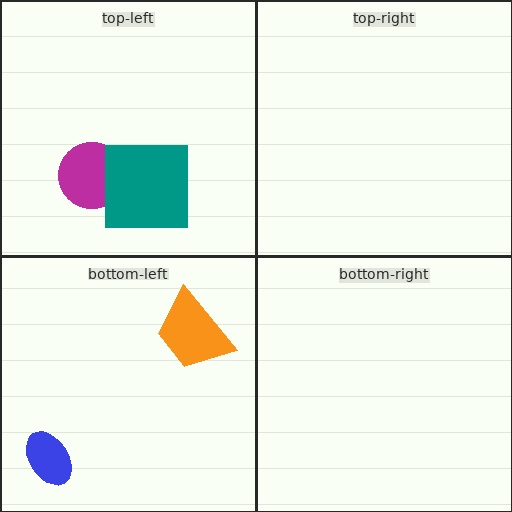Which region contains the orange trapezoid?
The bottom-left region.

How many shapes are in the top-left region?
2.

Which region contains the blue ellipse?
The bottom-left region.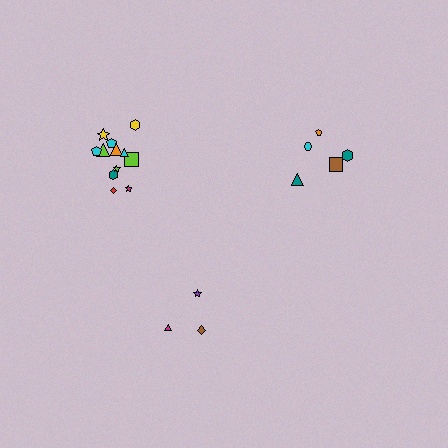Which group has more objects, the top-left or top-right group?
The top-left group.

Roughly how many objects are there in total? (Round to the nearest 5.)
Roughly 20 objects in total.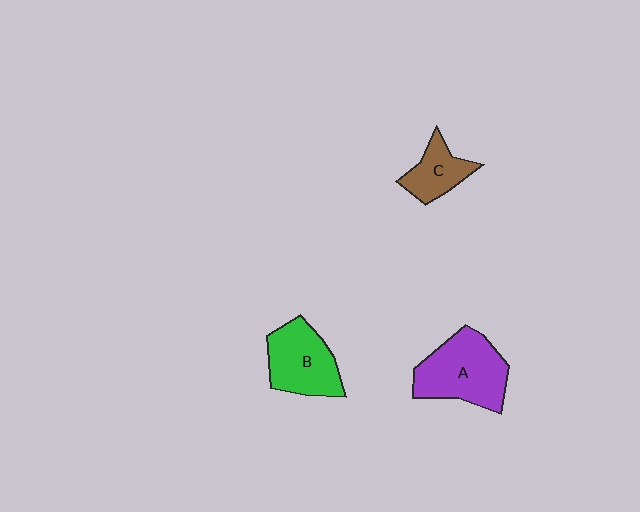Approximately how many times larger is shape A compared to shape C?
Approximately 1.9 times.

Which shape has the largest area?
Shape A (purple).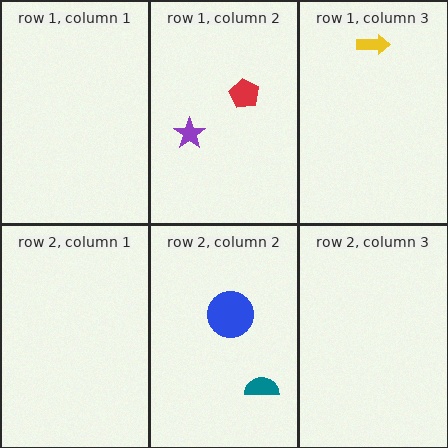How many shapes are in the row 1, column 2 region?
2.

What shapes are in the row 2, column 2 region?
The blue circle, the teal semicircle.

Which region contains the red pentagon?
The row 1, column 2 region.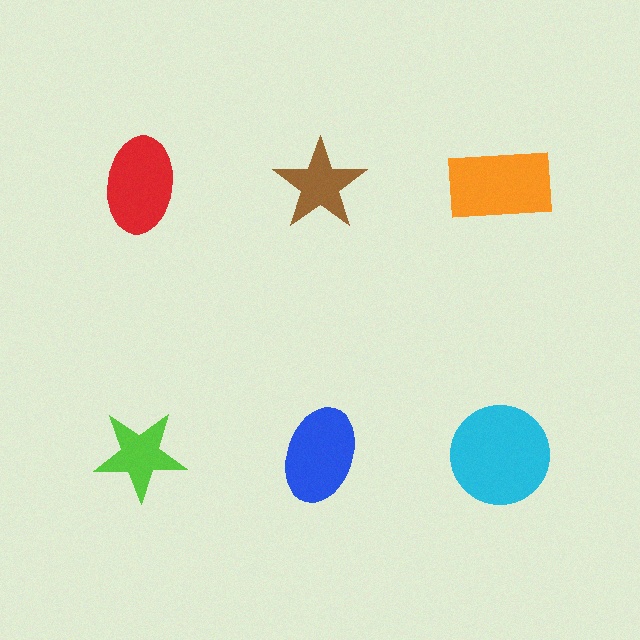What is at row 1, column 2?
A brown star.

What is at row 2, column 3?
A cyan circle.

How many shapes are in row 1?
3 shapes.